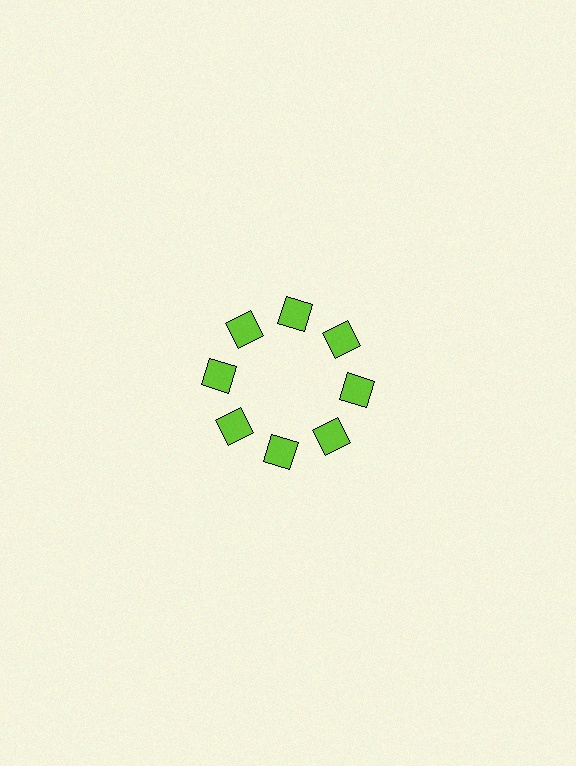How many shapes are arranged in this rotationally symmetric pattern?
There are 8 shapes, arranged in 8 groups of 1.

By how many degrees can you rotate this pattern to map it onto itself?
The pattern maps onto itself every 45 degrees of rotation.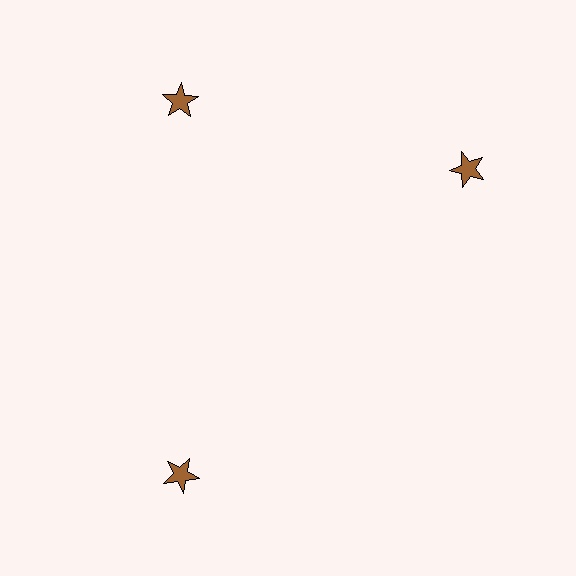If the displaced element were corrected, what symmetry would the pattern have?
It would have 3-fold rotational symmetry — the pattern would map onto itself every 120 degrees.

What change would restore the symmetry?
The symmetry would be restored by rotating it back into even spacing with its neighbors so that all 3 stars sit at equal angles and equal distance from the center.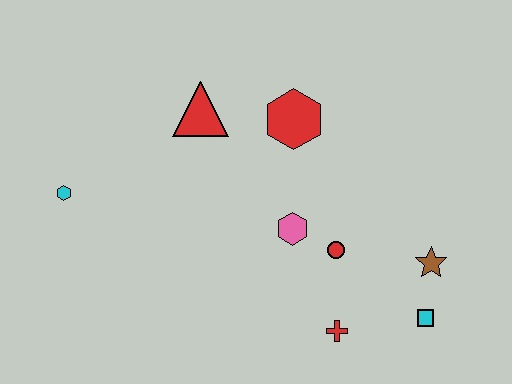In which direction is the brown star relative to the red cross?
The brown star is to the right of the red cross.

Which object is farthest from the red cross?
The cyan hexagon is farthest from the red cross.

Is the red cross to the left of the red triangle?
No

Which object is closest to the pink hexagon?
The red circle is closest to the pink hexagon.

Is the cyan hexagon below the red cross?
No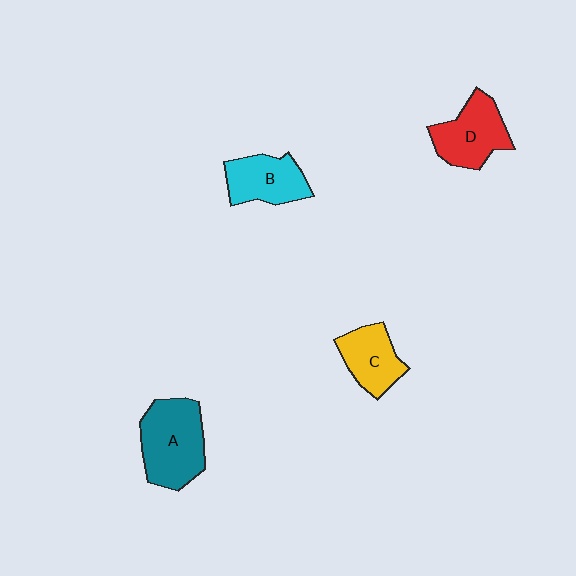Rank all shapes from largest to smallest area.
From largest to smallest: A (teal), D (red), B (cyan), C (yellow).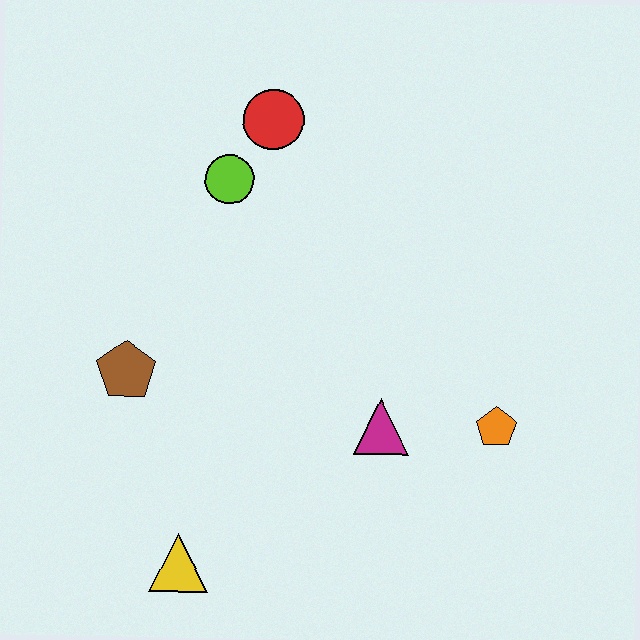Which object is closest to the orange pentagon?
The magenta triangle is closest to the orange pentagon.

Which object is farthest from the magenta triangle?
The red circle is farthest from the magenta triangle.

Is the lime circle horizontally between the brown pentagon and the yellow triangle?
No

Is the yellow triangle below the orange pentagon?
Yes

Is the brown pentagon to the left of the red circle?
Yes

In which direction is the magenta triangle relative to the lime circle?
The magenta triangle is below the lime circle.